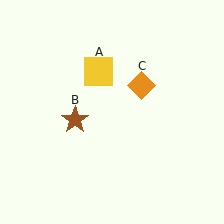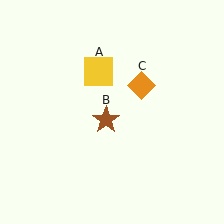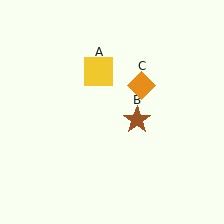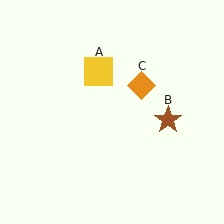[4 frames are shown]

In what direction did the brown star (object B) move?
The brown star (object B) moved right.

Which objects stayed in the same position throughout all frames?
Yellow square (object A) and orange diamond (object C) remained stationary.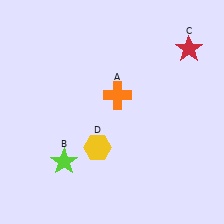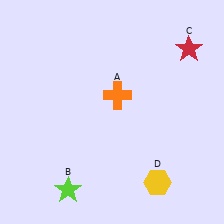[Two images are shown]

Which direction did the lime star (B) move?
The lime star (B) moved down.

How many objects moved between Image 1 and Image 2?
2 objects moved between the two images.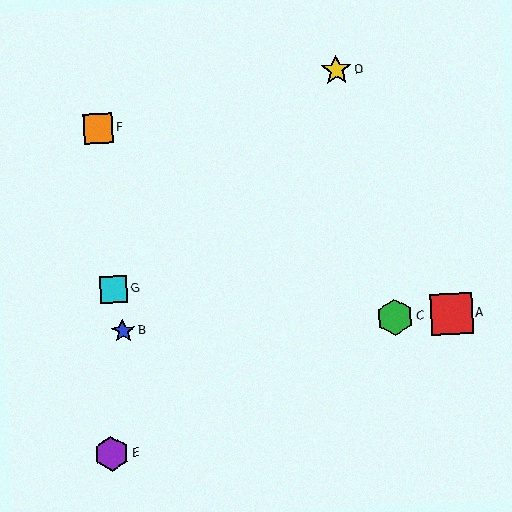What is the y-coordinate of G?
Object G is at y≈289.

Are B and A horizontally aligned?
Yes, both are at y≈331.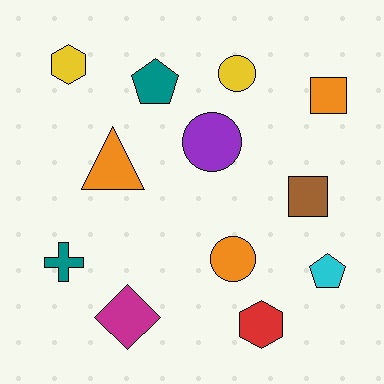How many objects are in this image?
There are 12 objects.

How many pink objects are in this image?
There are no pink objects.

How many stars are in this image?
There are no stars.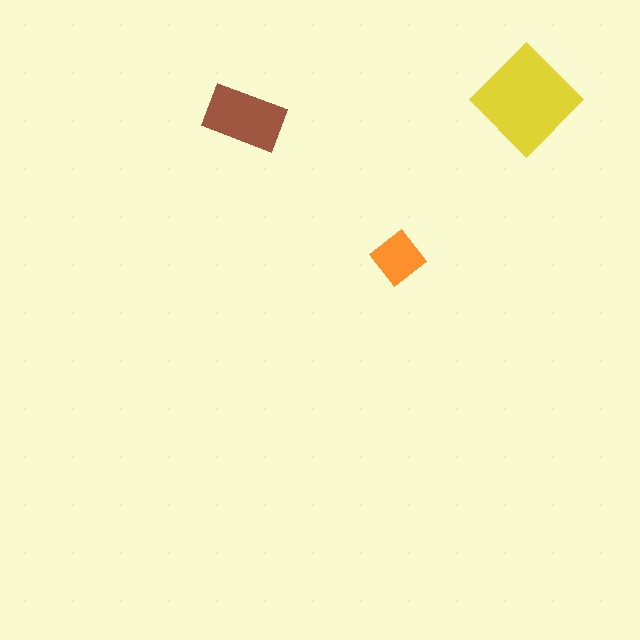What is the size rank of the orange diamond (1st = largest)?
3rd.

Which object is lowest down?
The orange diamond is bottommost.